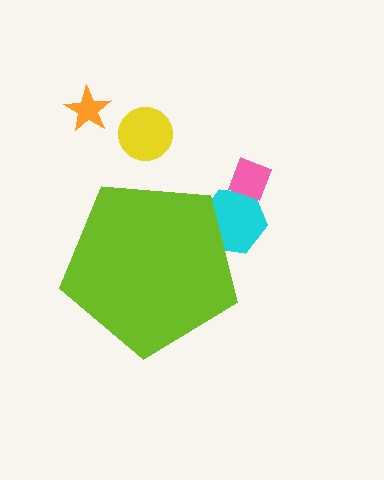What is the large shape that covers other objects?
A lime pentagon.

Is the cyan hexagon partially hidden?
Yes, the cyan hexagon is partially hidden behind the lime pentagon.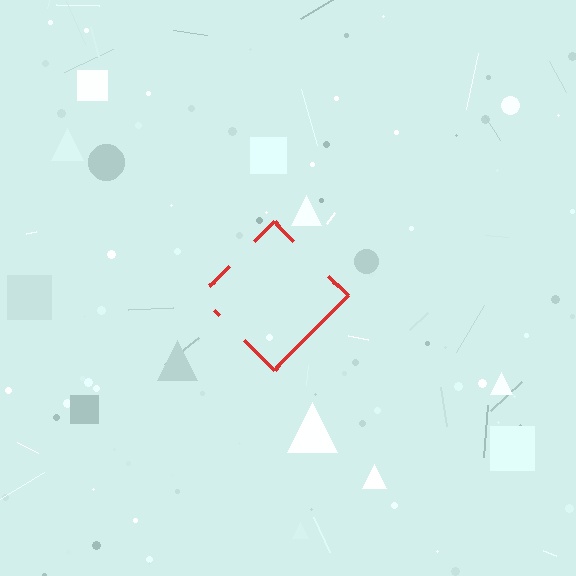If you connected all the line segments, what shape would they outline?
They would outline a diamond.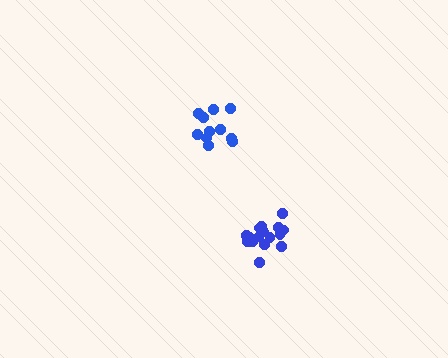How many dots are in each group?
Group 1: 11 dots, Group 2: 17 dots (28 total).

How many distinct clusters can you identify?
There are 2 distinct clusters.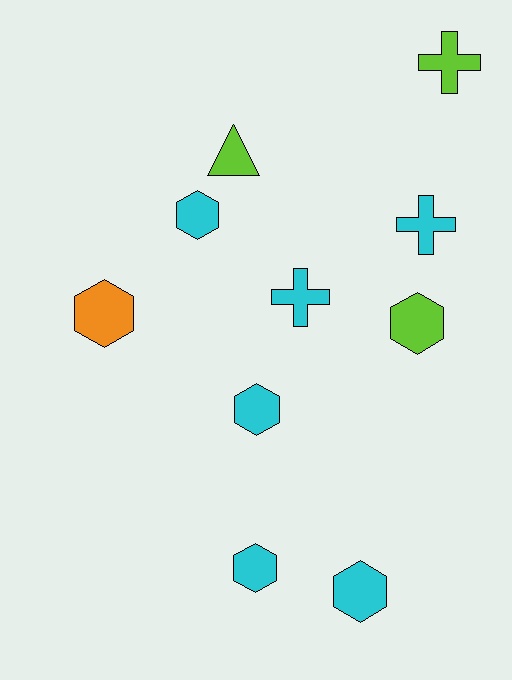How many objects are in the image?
There are 10 objects.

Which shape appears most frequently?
Hexagon, with 6 objects.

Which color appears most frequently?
Cyan, with 6 objects.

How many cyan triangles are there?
There are no cyan triangles.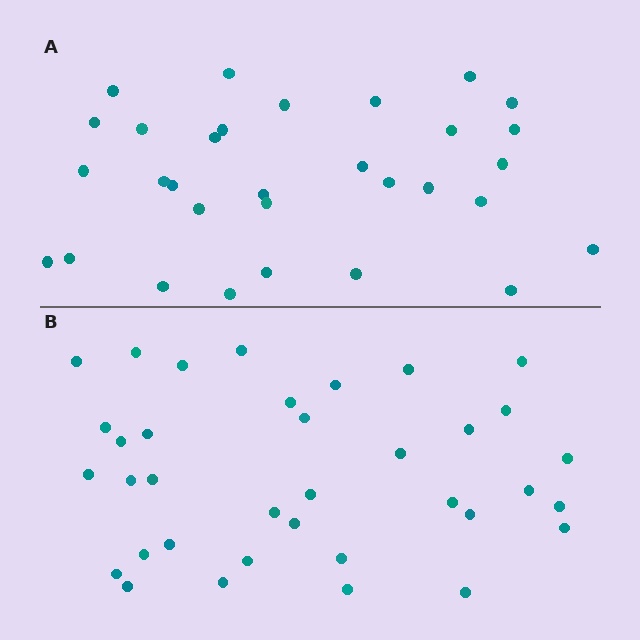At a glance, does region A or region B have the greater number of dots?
Region B (the bottom region) has more dots.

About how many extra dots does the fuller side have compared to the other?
Region B has about 5 more dots than region A.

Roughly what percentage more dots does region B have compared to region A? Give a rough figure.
About 15% more.